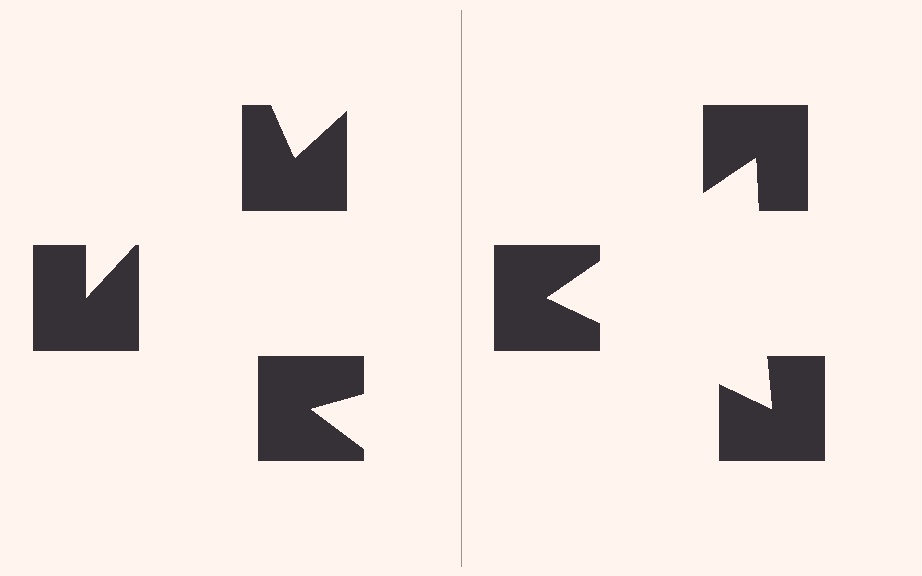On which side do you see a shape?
An illusory triangle appears on the right side. On the left side the wedge cuts are rotated, so no coherent shape forms.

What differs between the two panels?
The notched squares are positioned identically on both sides; only the wedge orientations differ. On the right they align to a triangle; on the left they are misaligned.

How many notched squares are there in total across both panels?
6 — 3 on each side.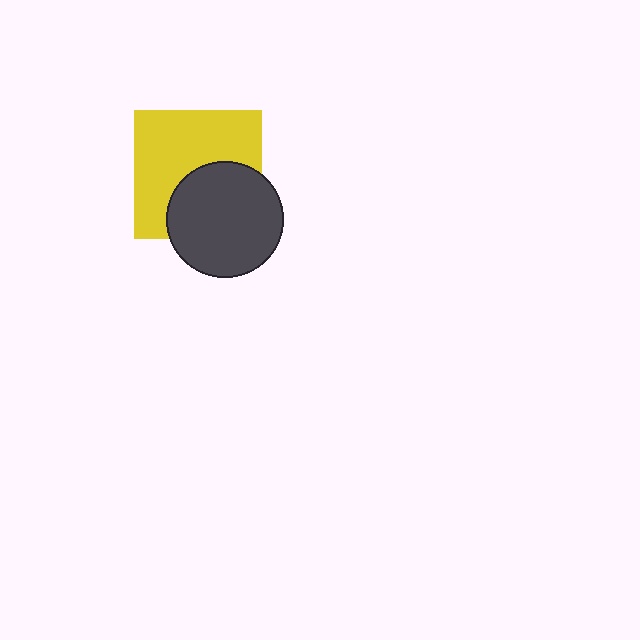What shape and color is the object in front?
The object in front is a dark gray circle.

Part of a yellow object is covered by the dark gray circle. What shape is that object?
It is a square.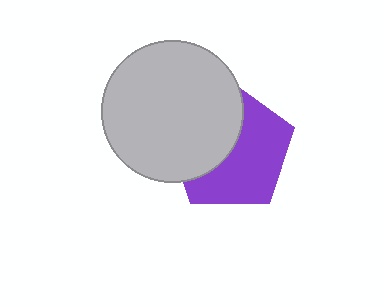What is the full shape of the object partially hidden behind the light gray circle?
The partially hidden object is a purple pentagon.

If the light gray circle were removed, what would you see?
You would see the complete purple pentagon.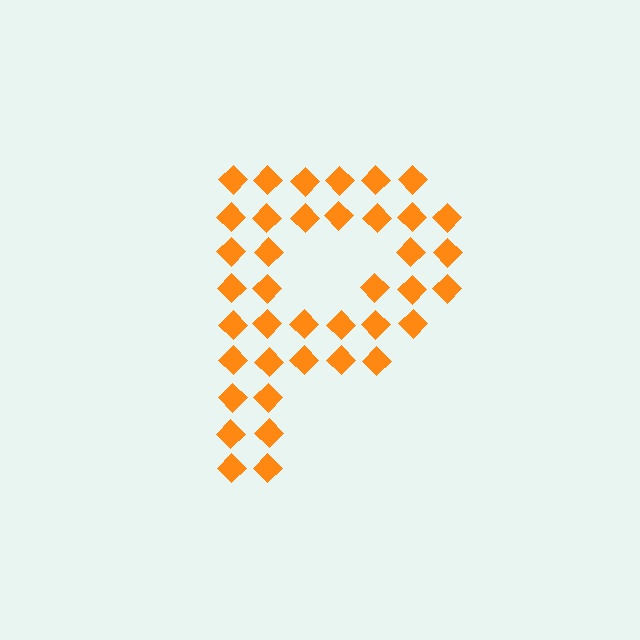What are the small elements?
The small elements are diamonds.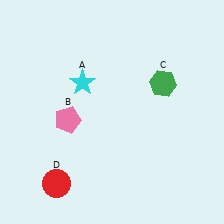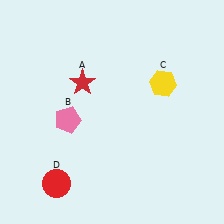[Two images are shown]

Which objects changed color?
A changed from cyan to red. C changed from green to yellow.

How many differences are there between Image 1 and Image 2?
There are 2 differences between the two images.